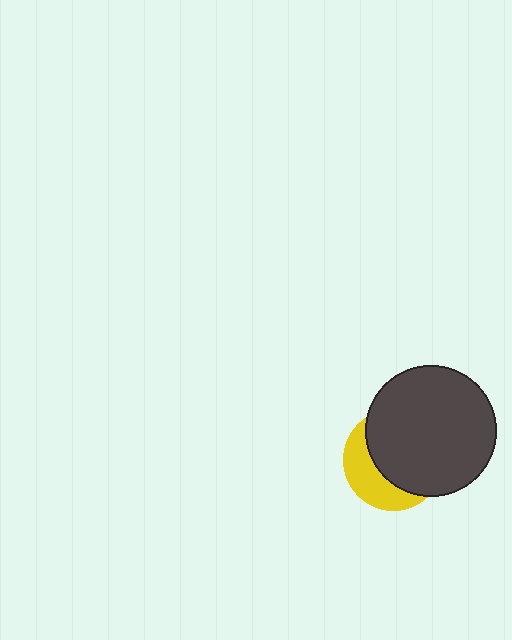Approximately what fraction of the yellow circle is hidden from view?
Roughly 64% of the yellow circle is hidden behind the dark gray circle.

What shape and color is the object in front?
The object in front is a dark gray circle.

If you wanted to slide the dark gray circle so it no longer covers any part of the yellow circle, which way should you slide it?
Slide it toward the upper-right — that is the most direct way to separate the two shapes.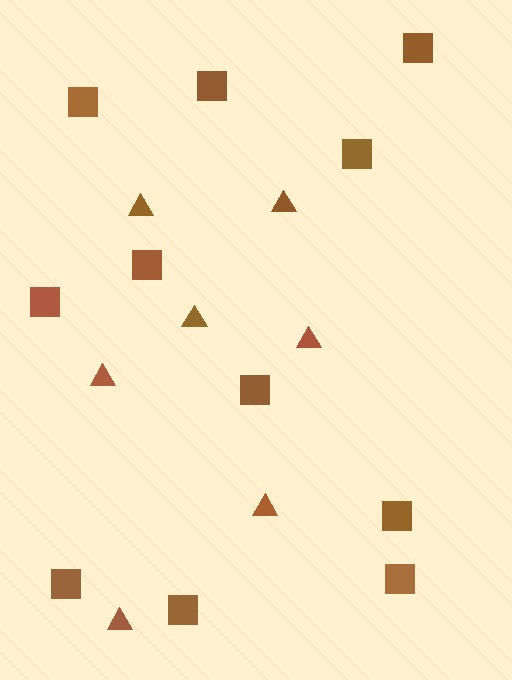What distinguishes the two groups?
There are 2 groups: one group of triangles (7) and one group of squares (11).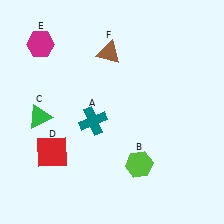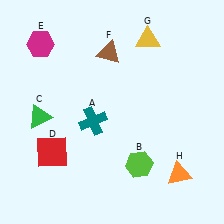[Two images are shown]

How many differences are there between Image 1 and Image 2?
There are 2 differences between the two images.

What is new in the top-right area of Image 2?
A yellow triangle (G) was added in the top-right area of Image 2.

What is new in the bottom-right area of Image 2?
An orange triangle (H) was added in the bottom-right area of Image 2.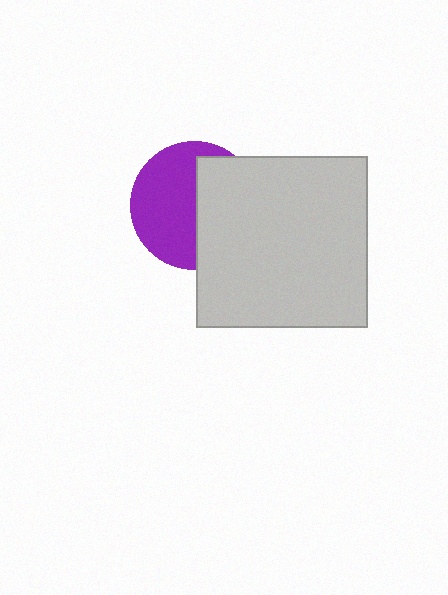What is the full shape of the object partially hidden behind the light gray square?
The partially hidden object is a purple circle.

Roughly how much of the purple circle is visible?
About half of it is visible (roughly 54%).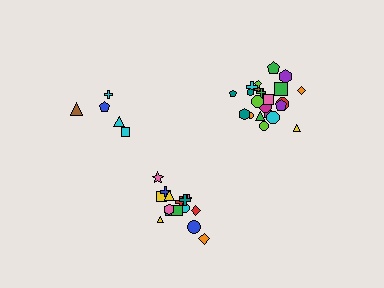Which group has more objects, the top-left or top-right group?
The top-right group.